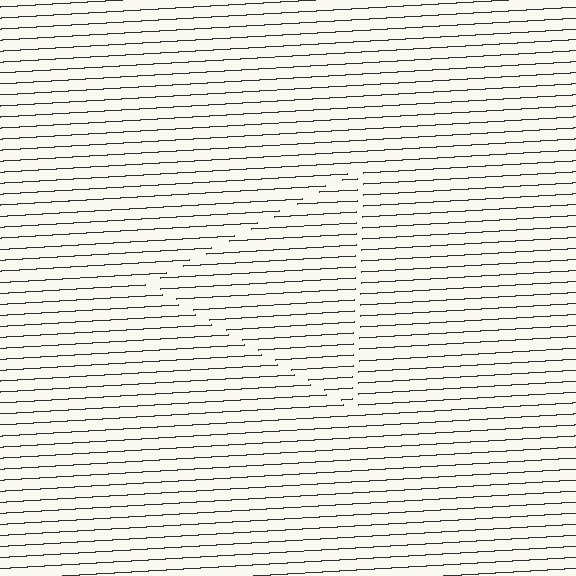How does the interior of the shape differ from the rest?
The interior of the shape contains the same grating, shifted by half a period — the contour is defined by the phase discontinuity where line-ends from the inner and outer gratings abut.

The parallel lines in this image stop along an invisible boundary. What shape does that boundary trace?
An illusory triangle. The interior of the shape contains the same grating, shifted by half a period — the contour is defined by the phase discontinuity where line-ends from the inner and outer gratings abut.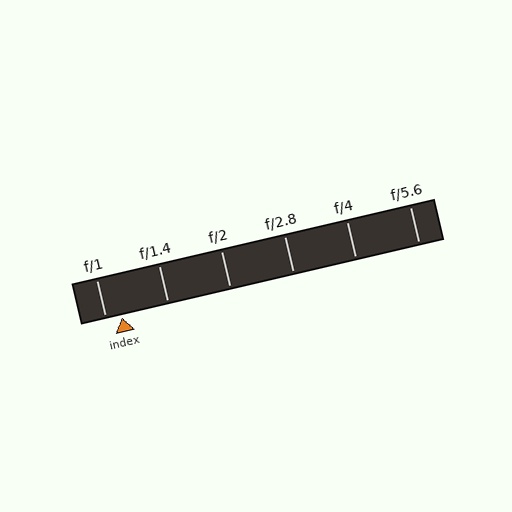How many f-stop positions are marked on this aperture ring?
There are 6 f-stop positions marked.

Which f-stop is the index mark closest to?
The index mark is closest to f/1.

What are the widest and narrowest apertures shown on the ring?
The widest aperture shown is f/1 and the narrowest is f/5.6.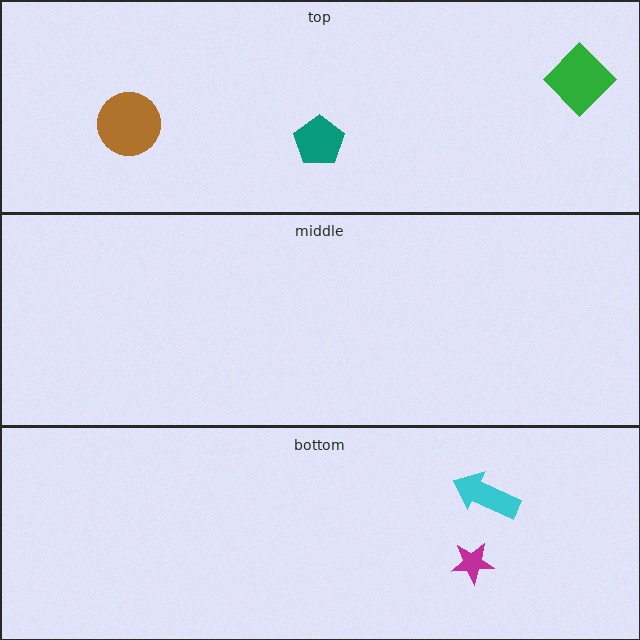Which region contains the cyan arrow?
The bottom region.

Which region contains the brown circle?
The top region.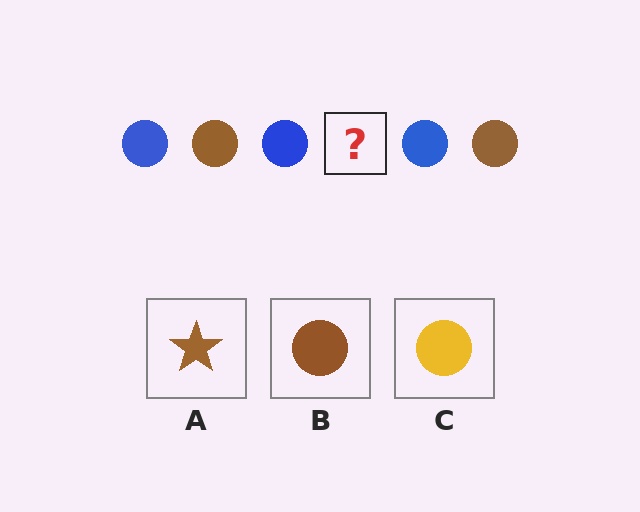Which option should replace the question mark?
Option B.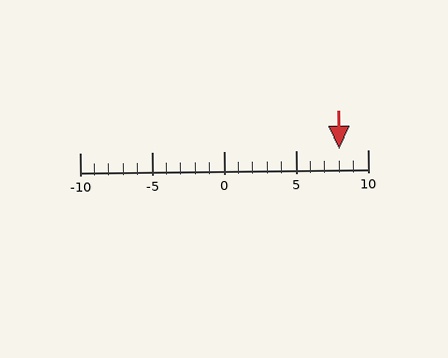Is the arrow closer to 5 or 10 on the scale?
The arrow is closer to 10.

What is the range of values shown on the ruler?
The ruler shows values from -10 to 10.